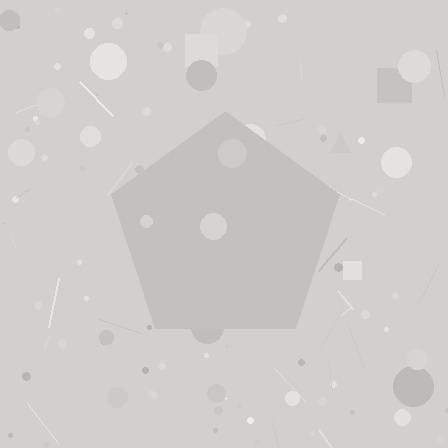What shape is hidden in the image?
A pentagon is hidden in the image.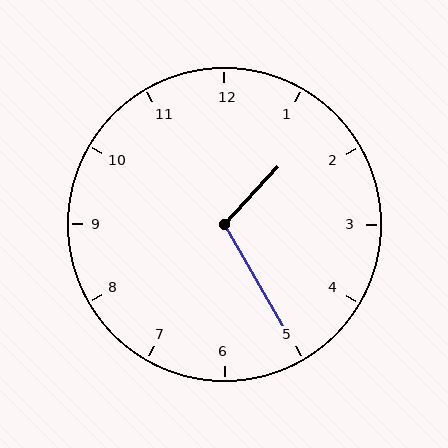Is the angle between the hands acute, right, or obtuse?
It is obtuse.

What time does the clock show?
1:25.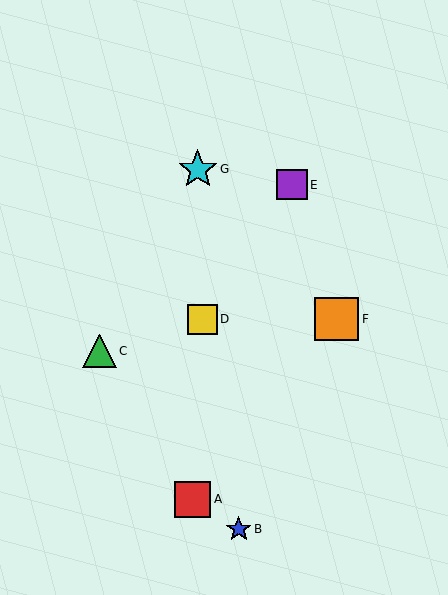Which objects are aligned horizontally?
Objects D, F are aligned horizontally.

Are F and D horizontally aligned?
Yes, both are at y≈319.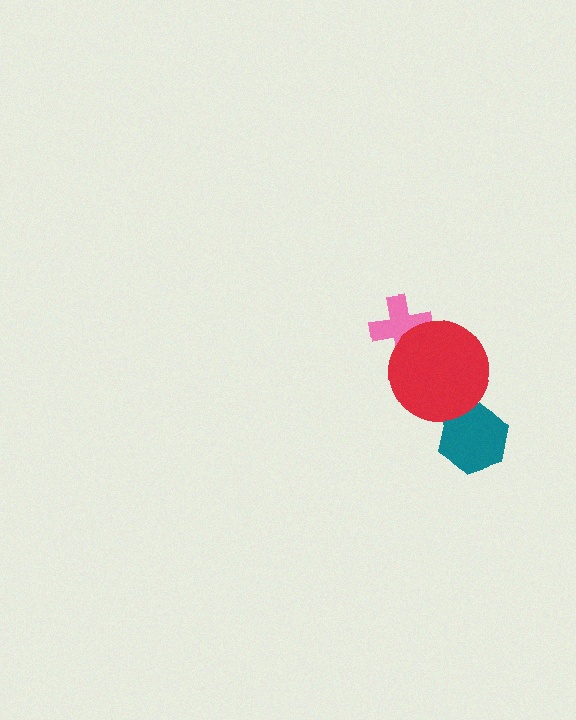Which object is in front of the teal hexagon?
The red circle is in front of the teal hexagon.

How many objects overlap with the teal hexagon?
1 object overlaps with the teal hexagon.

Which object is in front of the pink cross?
The red circle is in front of the pink cross.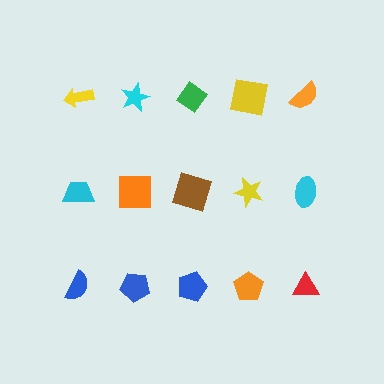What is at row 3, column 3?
A blue pentagon.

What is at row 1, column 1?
A yellow arrow.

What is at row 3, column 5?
A red triangle.